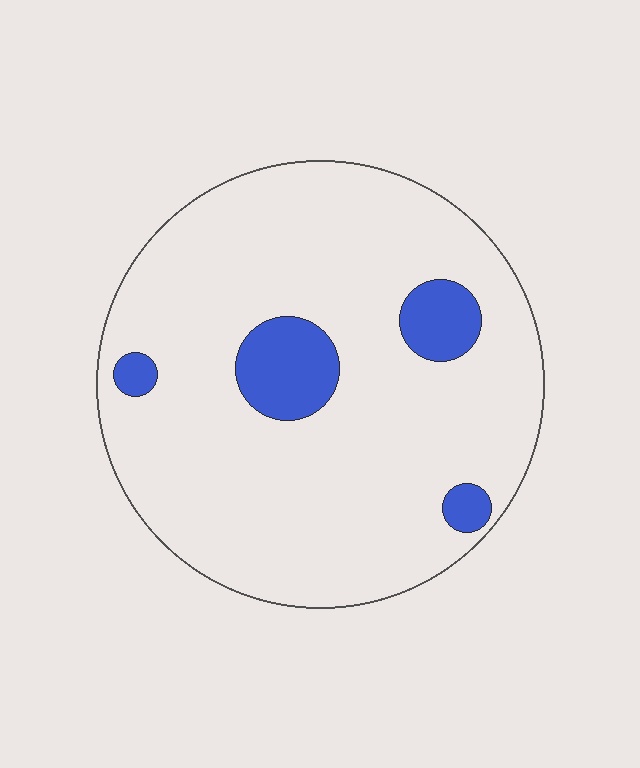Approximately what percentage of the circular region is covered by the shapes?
Approximately 10%.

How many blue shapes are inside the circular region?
4.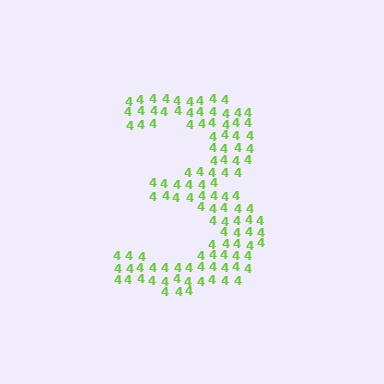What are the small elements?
The small elements are digit 4's.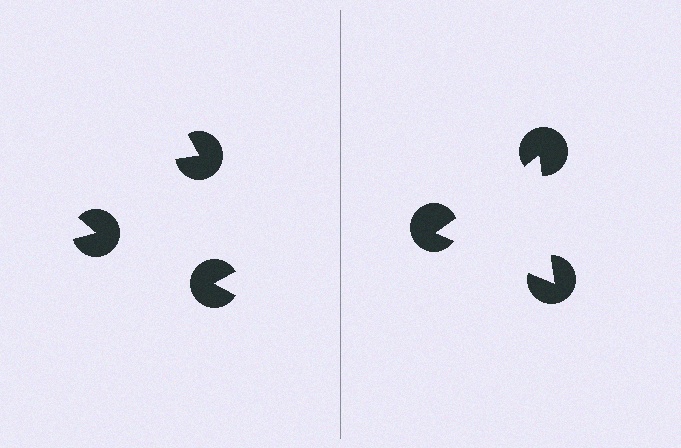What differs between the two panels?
The pac-man discs are positioned identically on both sides; only the wedge orientations differ. On the right they align to a triangle; on the left they are misaligned.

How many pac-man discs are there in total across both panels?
6 — 3 on each side.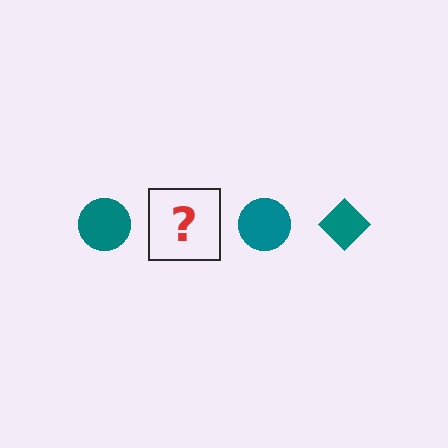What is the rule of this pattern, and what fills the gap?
The rule is that the pattern cycles through circle, diamond shapes in teal. The gap should be filled with a teal diamond.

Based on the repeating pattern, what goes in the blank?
The blank should be a teal diamond.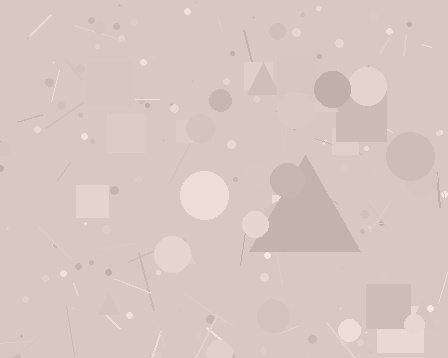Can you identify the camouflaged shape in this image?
The camouflaged shape is a triangle.